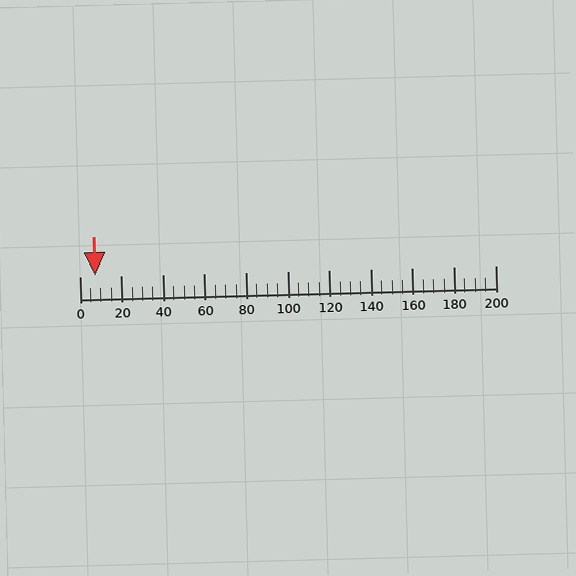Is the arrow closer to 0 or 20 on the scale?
The arrow is closer to 0.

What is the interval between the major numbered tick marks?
The major tick marks are spaced 20 units apart.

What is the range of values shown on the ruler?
The ruler shows values from 0 to 200.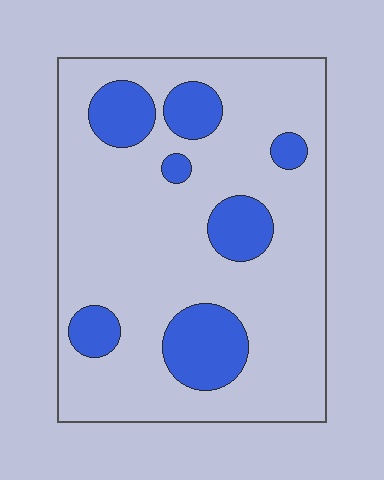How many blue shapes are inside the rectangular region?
7.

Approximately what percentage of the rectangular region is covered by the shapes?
Approximately 20%.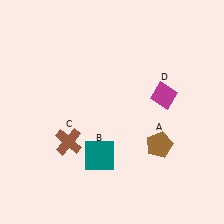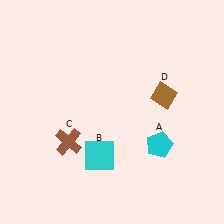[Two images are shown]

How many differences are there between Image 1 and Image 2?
There are 3 differences between the two images.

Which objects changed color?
A changed from brown to cyan. B changed from teal to cyan. D changed from magenta to brown.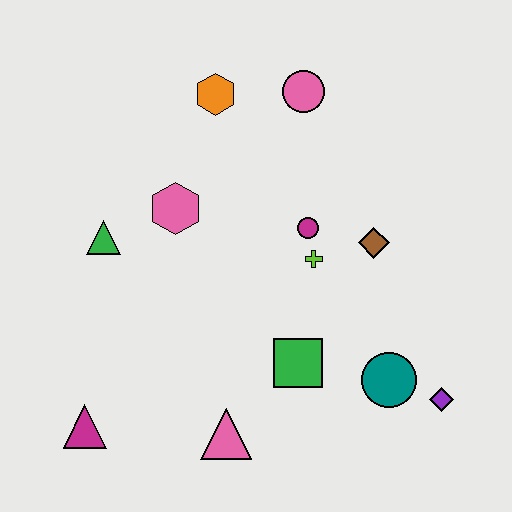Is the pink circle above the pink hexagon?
Yes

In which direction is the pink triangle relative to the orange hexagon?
The pink triangle is below the orange hexagon.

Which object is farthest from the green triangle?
The purple diamond is farthest from the green triangle.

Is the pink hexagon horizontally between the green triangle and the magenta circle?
Yes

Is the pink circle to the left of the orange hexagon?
No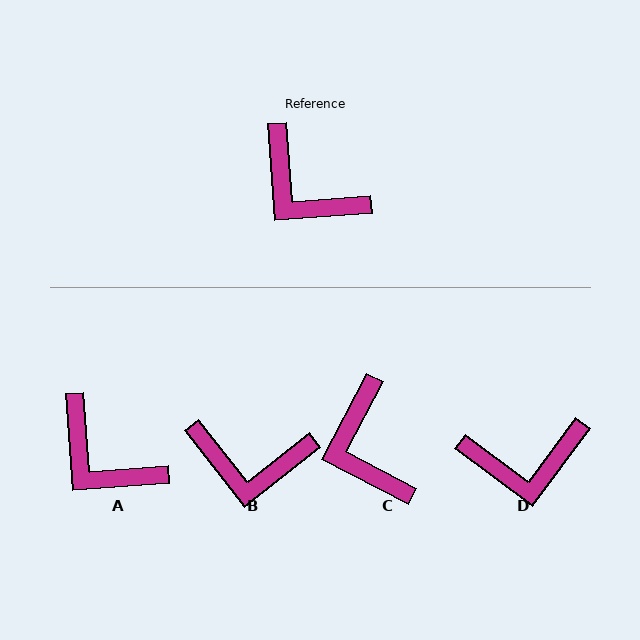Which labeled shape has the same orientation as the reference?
A.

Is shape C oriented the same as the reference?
No, it is off by about 31 degrees.